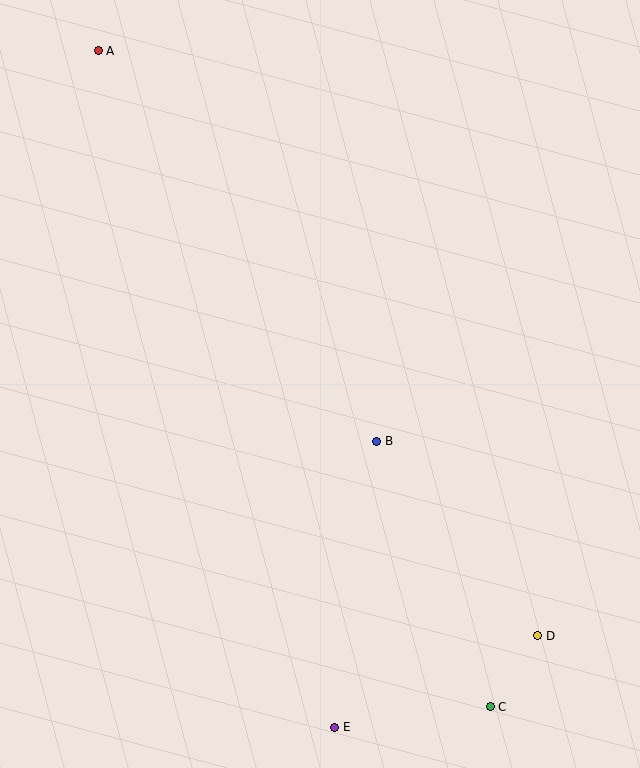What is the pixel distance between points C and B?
The distance between C and B is 289 pixels.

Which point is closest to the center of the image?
Point B at (377, 441) is closest to the center.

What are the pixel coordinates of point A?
Point A is at (98, 51).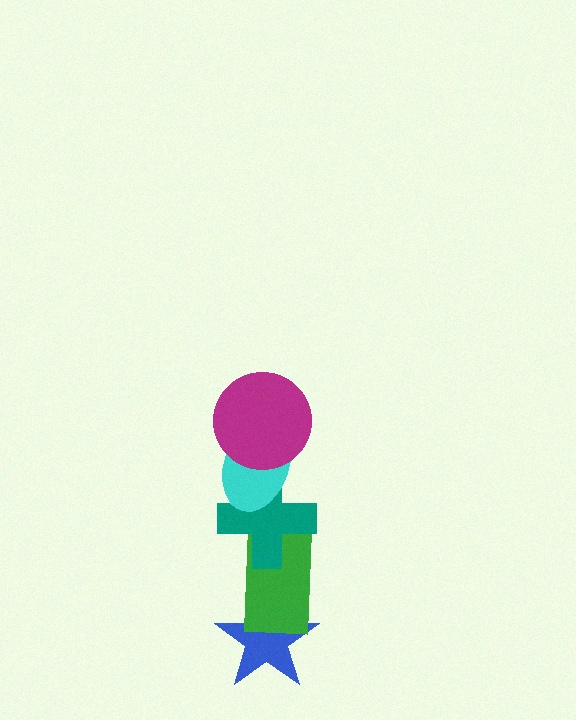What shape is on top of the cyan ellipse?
The magenta circle is on top of the cyan ellipse.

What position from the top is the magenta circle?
The magenta circle is 1st from the top.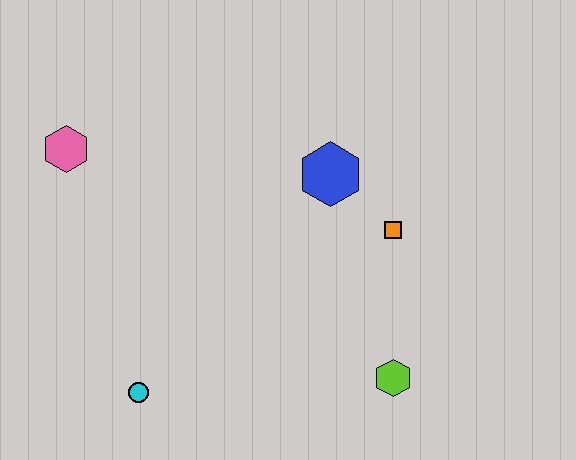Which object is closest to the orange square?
The blue hexagon is closest to the orange square.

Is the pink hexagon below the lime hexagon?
No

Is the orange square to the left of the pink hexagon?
No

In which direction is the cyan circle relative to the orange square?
The cyan circle is to the left of the orange square.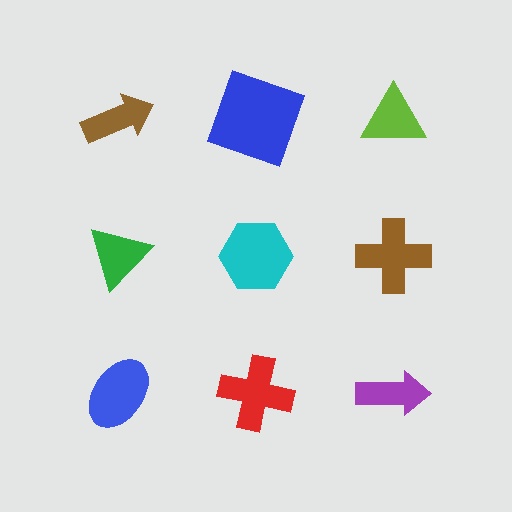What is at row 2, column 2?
A cyan hexagon.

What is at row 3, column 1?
A blue ellipse.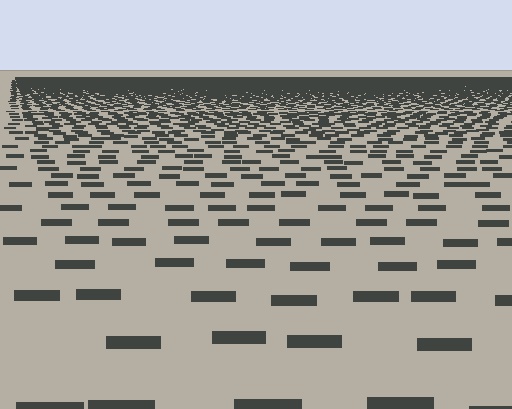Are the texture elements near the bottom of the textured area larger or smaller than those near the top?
Larger. Near the bottom, elements are closer to the viewer and appear at a bigger on-screen size.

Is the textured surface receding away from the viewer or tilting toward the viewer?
The surface is receding away from the viewer. Texture elements get smaller and denser toward the top.